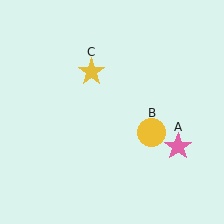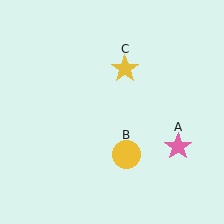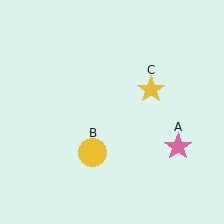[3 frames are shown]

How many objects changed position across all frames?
2 objects changed position: yellow circle (object B), yellow star (object C).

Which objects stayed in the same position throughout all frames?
Pink star (object A) remained stationary.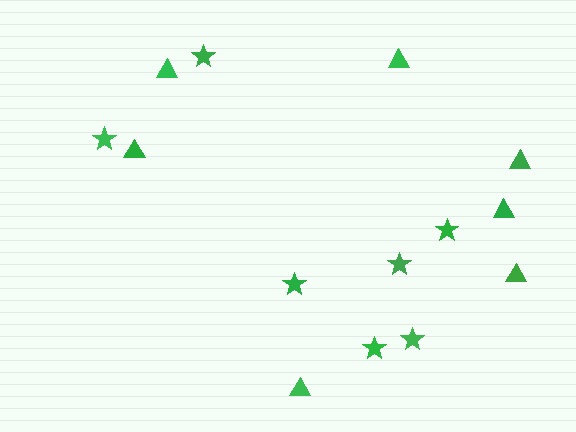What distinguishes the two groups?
There are 2 groups: one group of stars (7) and one group of triangles (7).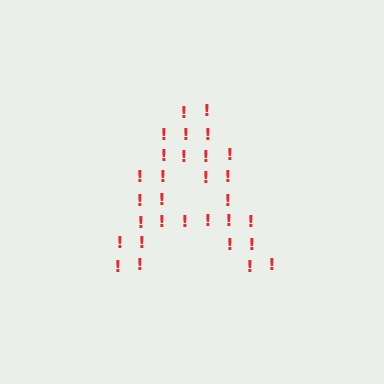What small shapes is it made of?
It is made of small exclamation marks.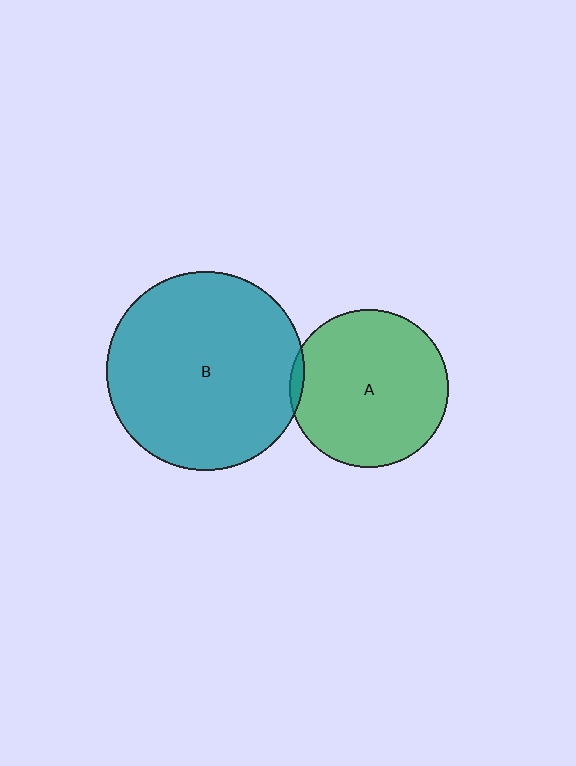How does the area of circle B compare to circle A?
Approximately 1.6 times.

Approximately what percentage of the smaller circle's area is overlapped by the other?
Approximately 5%.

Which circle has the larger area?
Circle B (teal).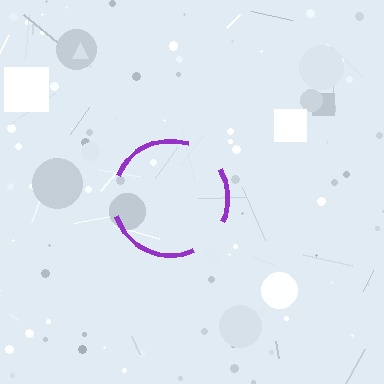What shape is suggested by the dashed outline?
The dashed outline suggests a circle.